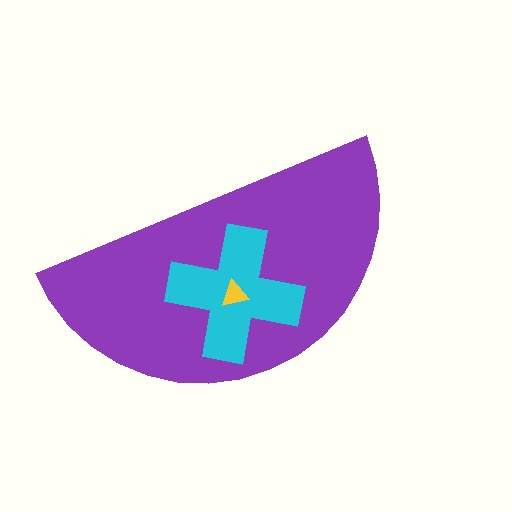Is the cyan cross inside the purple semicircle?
Yes.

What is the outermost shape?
The purple semicircle.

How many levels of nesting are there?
3.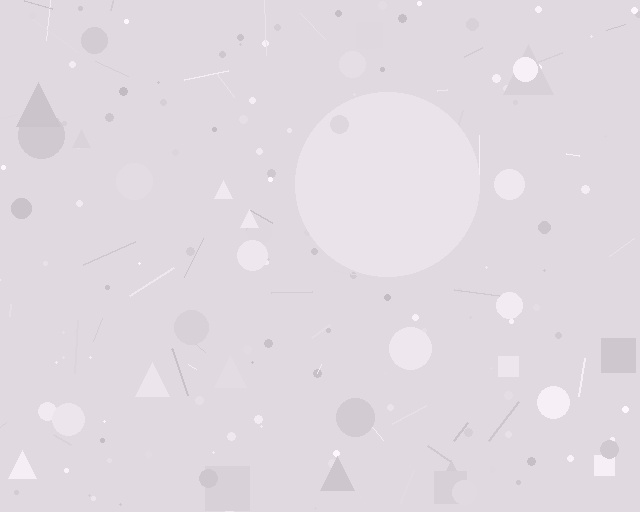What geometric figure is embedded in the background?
A circle is embedded in the background.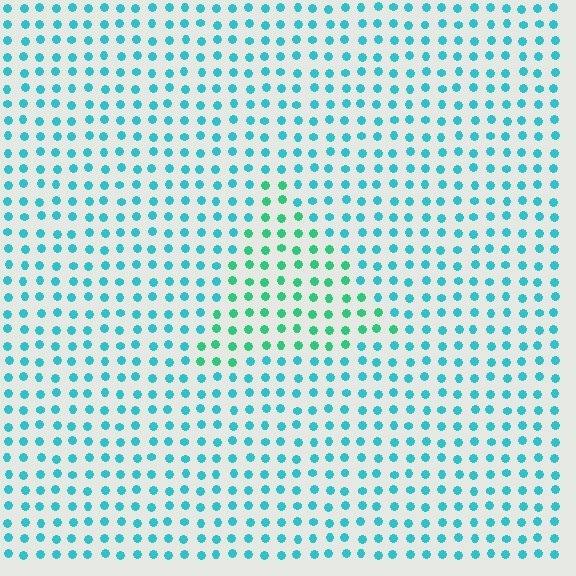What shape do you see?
I see a triangle.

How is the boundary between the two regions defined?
The boundary is defined purely by a slight shift in hue (about 33 degrees). Spacing, size, and orientation are identical on both sides.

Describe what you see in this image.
The image is filled with small cyan elements in a uniform arrangement. A triangle-shaped region is visible where the elements are tinted to a slightly different hue, forming a subtle color boundary.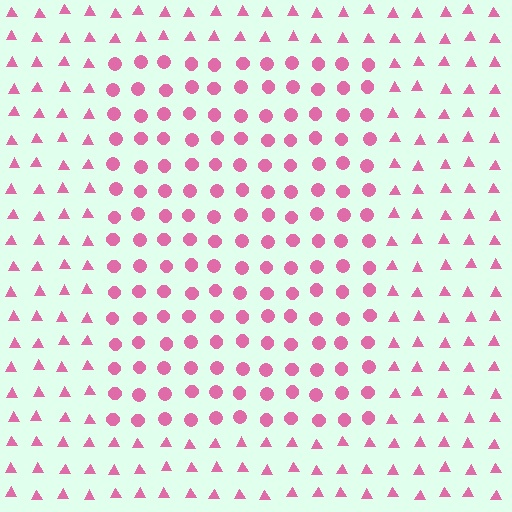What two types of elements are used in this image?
The image uses circles inside the rectangle region and triangles outside it.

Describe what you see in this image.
The image is filled with small pink elements arranged in a uniform grid. A rectangle-shaped region contains circles, while the surrounding area contains triangles. The boundary is defined purely by the change in element shape.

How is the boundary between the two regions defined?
The boundary is defined by a change in element shape: circles inside vs. triangles outside. All elements share the same color and spacing.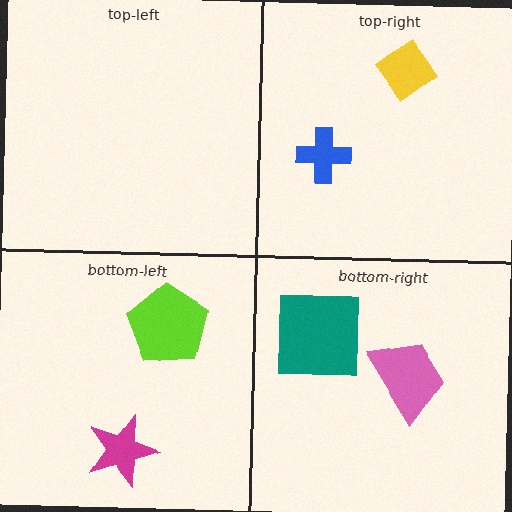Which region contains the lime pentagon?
The bottom-left region.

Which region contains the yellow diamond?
The top-right region.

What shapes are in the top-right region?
The yellow diamond, the blue cross.